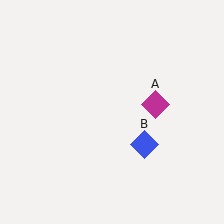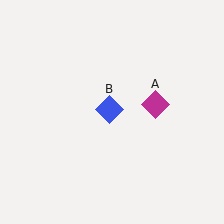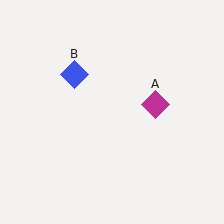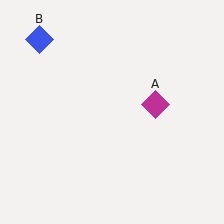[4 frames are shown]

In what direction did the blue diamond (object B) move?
The blue diamond (object B) moved up and to the left.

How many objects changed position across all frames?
1 object changed position: blue diamond (object B).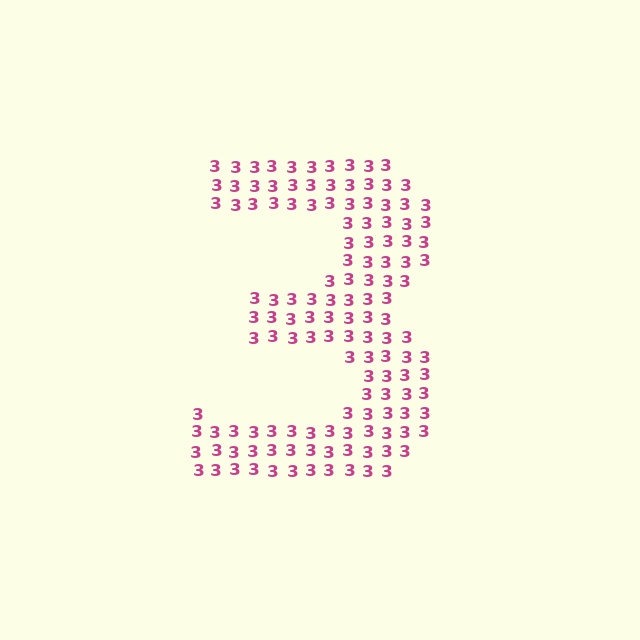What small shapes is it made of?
It is made of small digit 3's.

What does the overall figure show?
The overall figure shows the digit 3.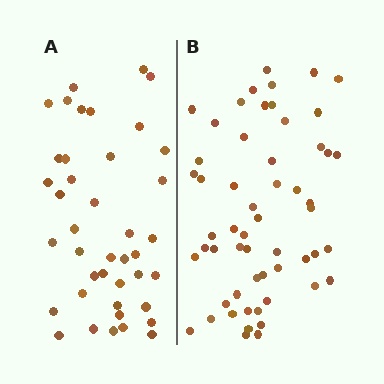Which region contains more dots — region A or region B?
Region B (the right region) has more dots.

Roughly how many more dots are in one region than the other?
Region B has approximately 15 more dots than region A.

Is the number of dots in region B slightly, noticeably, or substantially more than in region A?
Region B has noticeably more, but not dramatically so. The ratio is roughly 1.4 to 1.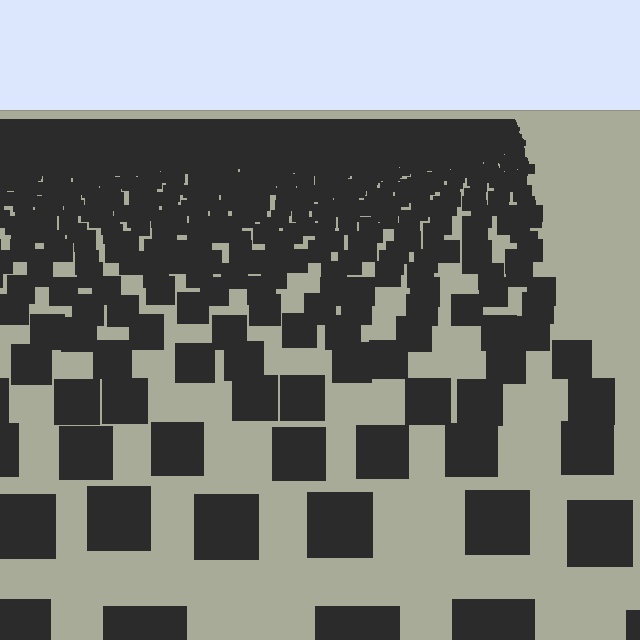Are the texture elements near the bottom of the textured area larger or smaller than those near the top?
Larger. Near the bottom, elements are closer to the viewer and appear at a bigger on-screen size.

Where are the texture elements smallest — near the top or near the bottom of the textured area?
Near the top.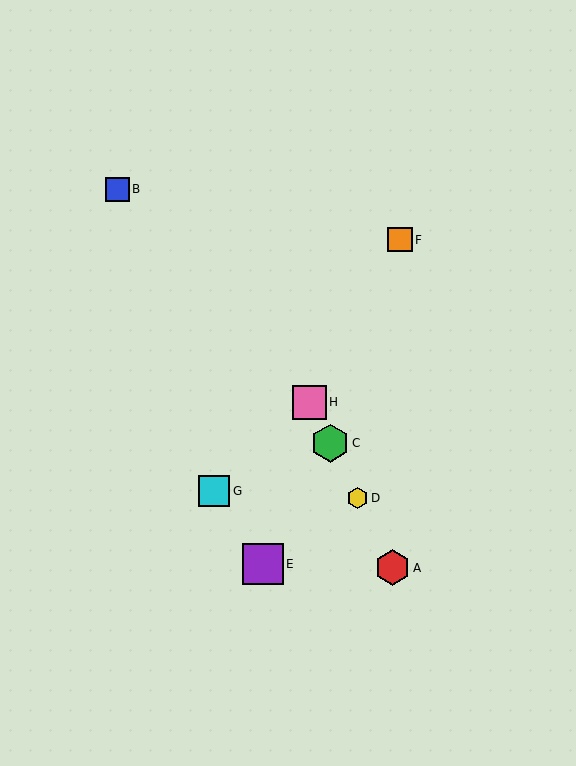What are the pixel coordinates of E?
Object E is at (263, 564).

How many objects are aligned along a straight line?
4 objects (A, C, D, H) are aligned along a straight line.